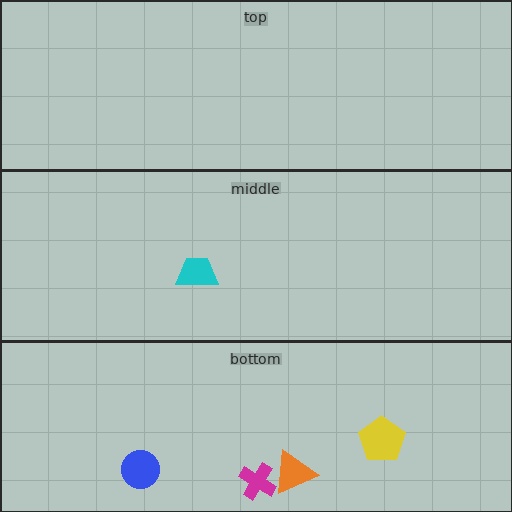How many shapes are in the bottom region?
4.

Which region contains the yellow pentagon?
The bottom region.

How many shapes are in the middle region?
1.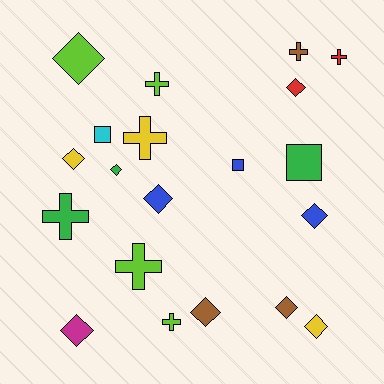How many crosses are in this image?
There are 7 crosses.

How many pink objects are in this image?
There are no pink objects.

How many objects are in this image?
There are 20 objects.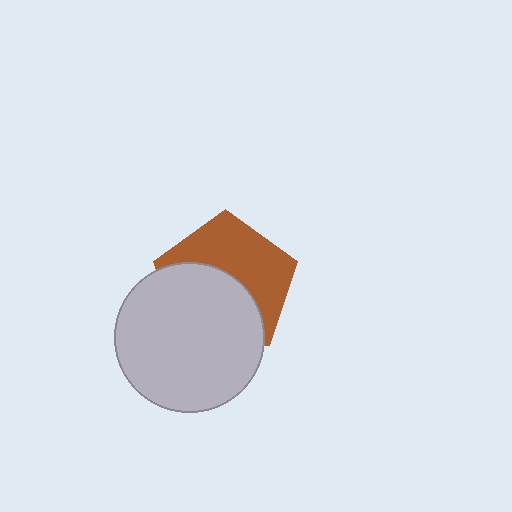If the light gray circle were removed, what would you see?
You would see the complete brown pentagon.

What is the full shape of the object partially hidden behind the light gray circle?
The partially hidden object is a brown pentagon.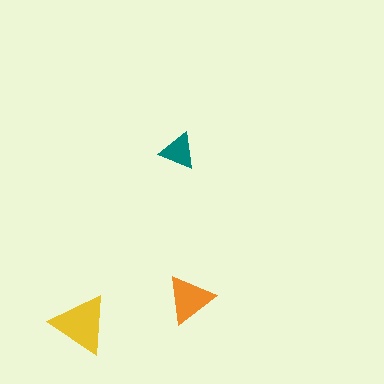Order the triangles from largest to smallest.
the yellow one, the orange one, the teal one.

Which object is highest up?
The teal triangle is topmost.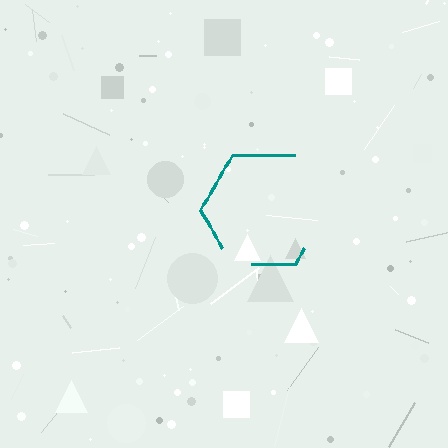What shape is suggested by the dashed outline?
The dashed outline suggests a hexagon.